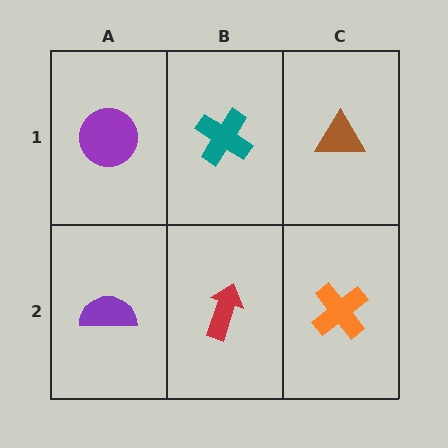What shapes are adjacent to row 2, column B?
A teal cross (row 1, column B), a purple semicircle (row 2, column A), an orange cross (row 2, column C).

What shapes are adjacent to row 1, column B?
A red arrow (row 2, column B), a purple circle (row 1, column A), a brown triangle (row 1, column C).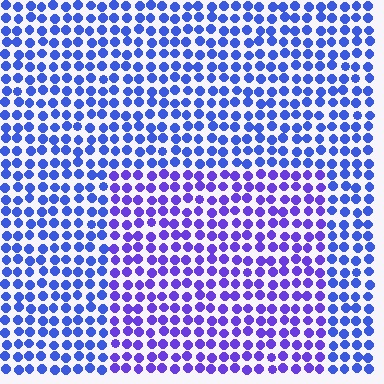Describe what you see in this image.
The image is filled with small blue elements in a uniform arrangement. A rectangle-shaped region is visible where the elements are tinted to a slightly different hue, forming a subtle color boundary.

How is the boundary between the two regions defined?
The boundary is defined purely by a slight shift in hue (about 29 degrees). Spacing, size, and orientation are identical on both sides.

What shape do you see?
I see a rectangle.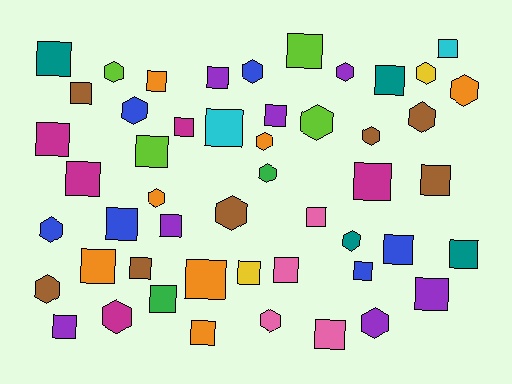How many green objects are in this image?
There are 2 green objects.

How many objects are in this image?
There are 50 objects.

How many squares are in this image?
There are 31 squares.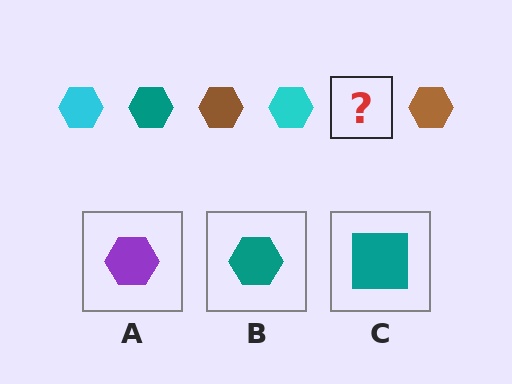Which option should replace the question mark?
Option B.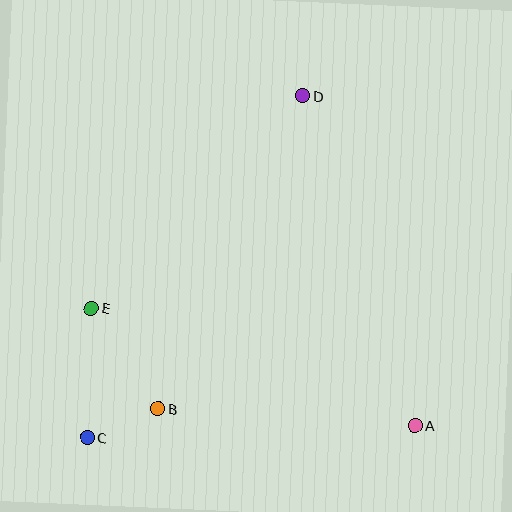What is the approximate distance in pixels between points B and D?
The distance between B and D is approximately 345 pixels.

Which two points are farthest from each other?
Points C and D are farthest from each other.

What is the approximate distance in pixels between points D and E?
The distance between D and E is approximately 300 pixels.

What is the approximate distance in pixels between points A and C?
The distance between A and C is approximately 328 pixels.